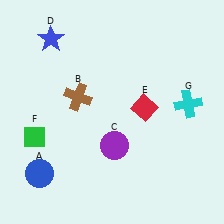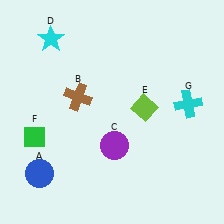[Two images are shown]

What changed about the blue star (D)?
In Image 1, D is blue. In Image 2, it changed to cyan.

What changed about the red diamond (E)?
In Image 1, E is red. In Image 2, it changed to lime.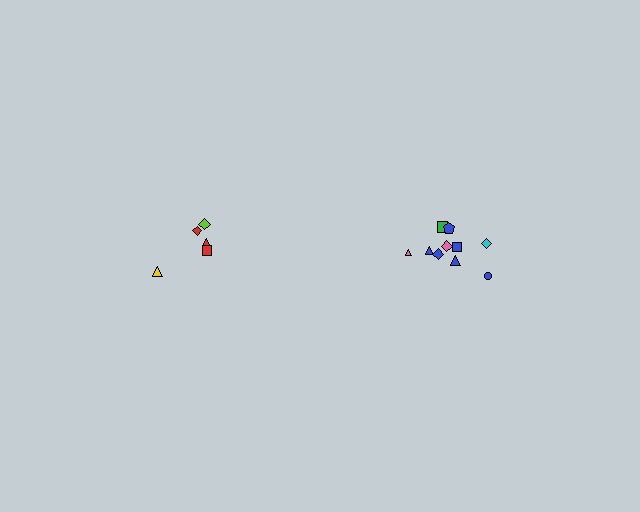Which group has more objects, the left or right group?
The right group.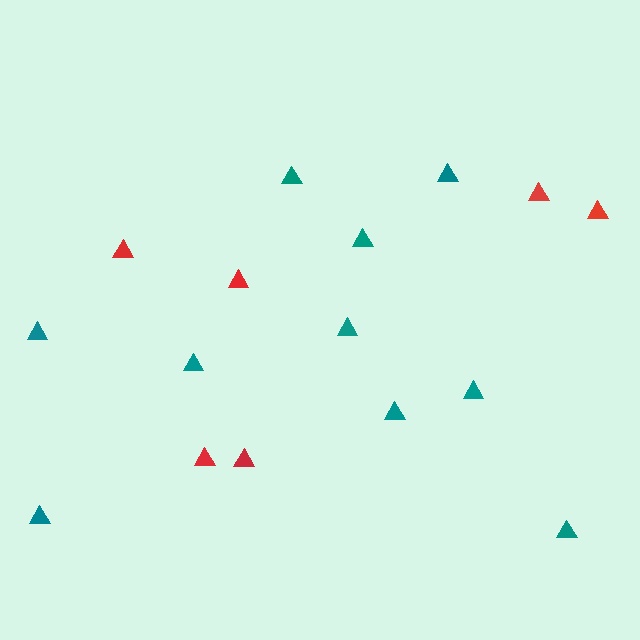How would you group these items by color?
There are 2 groups: one group of red triangles (6) and one group of teal triangles (10).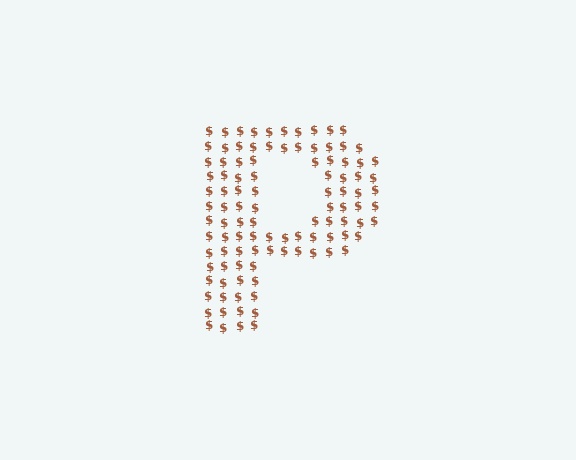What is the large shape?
The large shape is the letter P.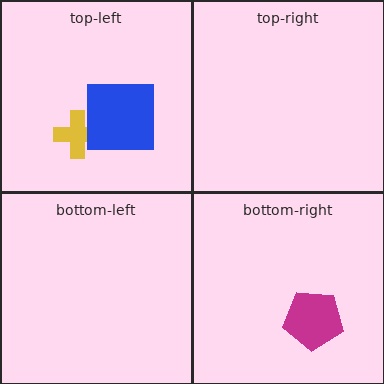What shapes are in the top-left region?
The yellow cross, the blue square.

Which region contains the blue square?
The top-left region.